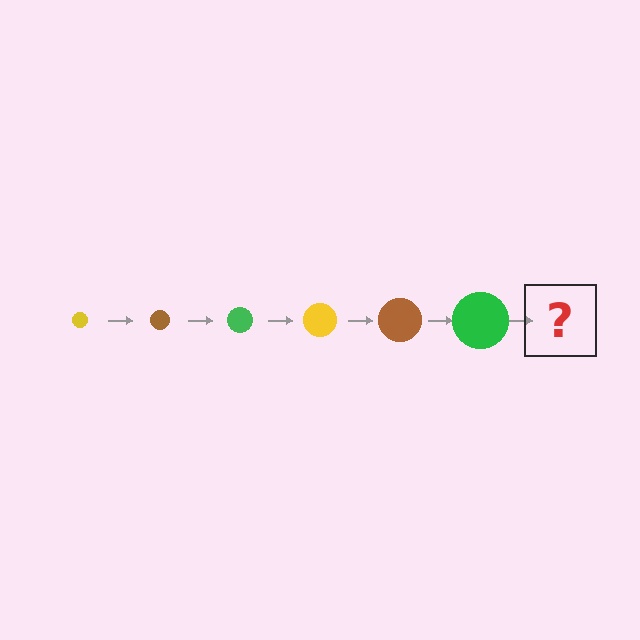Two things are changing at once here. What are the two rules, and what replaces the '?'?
The two rules are that the circle grows larger each step and the color cycles through yellow, brown, and green. The '?' should be a yellow circle, larger than the previous one.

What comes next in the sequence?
The next element should be a yellow circle, larger than the previous one.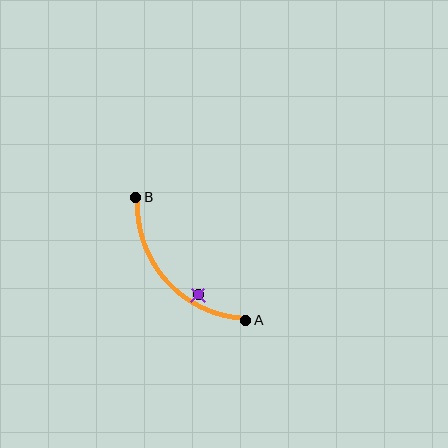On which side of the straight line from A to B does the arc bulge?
The arc bulges below and to the left of the straight line connecting A and B.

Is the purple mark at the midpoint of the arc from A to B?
No — the purple mark does not lie on the arc at all. It sits slightly inside the curve.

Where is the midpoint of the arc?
The arc midpoint is the point on the curve farthest from the straight line joining A and B. It sits below and to the left of that line.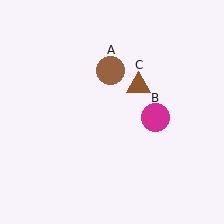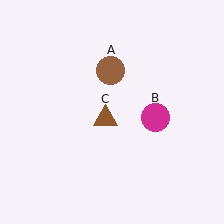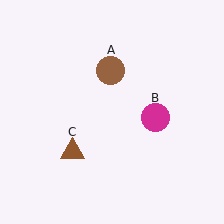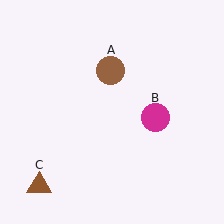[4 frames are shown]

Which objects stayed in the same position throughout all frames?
Brown circle (object A) and magenta circle (object B) remained stationary.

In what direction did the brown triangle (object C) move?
The brown triangle (object C) moved down and to the left.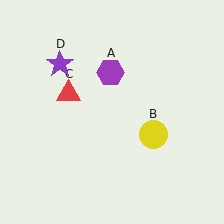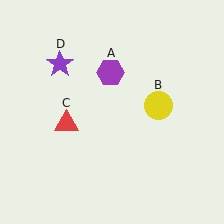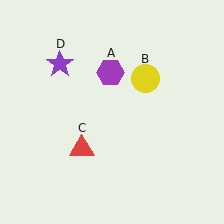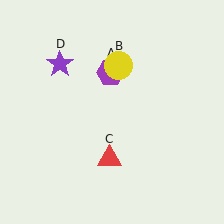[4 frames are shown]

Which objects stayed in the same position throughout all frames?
Purple hexagon (object A) and purple star (object D) remained stationary.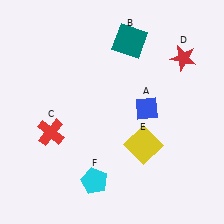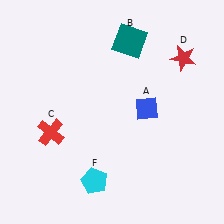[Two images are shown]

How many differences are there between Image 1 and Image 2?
There is 1 difference between the two images.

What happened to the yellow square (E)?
The yellow square (E) was removed in Image 2. It was in the bottom-right area of Image 1.